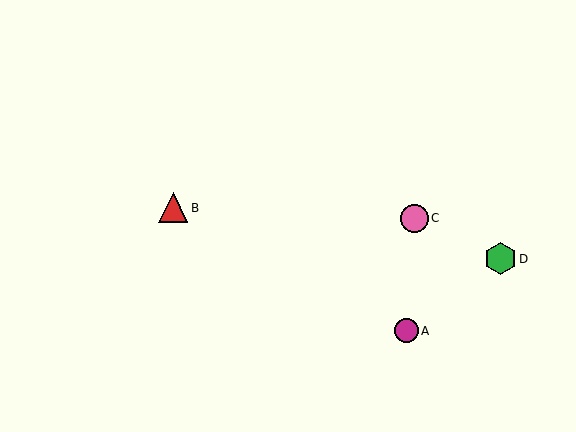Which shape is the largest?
The green hexagon (labeled D) is the largest.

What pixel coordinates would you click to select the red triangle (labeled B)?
Click at (173, 208) to select the red triangle B.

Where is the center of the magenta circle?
The center of the magenta circle is at (406, 331).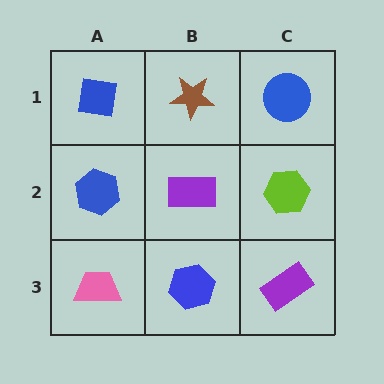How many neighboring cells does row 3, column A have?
2.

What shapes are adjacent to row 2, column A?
A blue square (row 1, column A), a pink trapezoid (row 3, column A), a purple rectangle (row 2, column B).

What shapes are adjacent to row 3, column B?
A purple rectangle (row 2, column B), a pink trapezoid (row 3, column A), a purple rectangle (row 3, column C).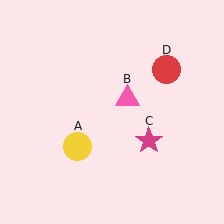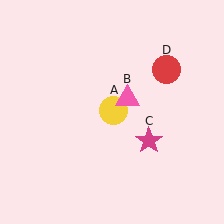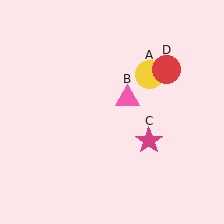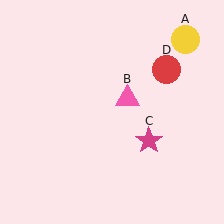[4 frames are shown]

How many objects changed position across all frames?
1 object changed position: yellow circle (object A).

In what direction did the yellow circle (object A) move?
The yellow circle (object A) moved up and to the right.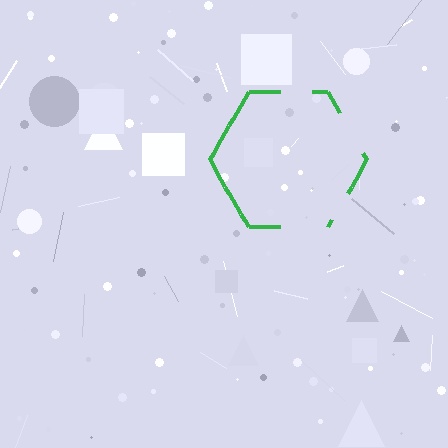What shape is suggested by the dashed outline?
The dashed outline suggests a hexagon.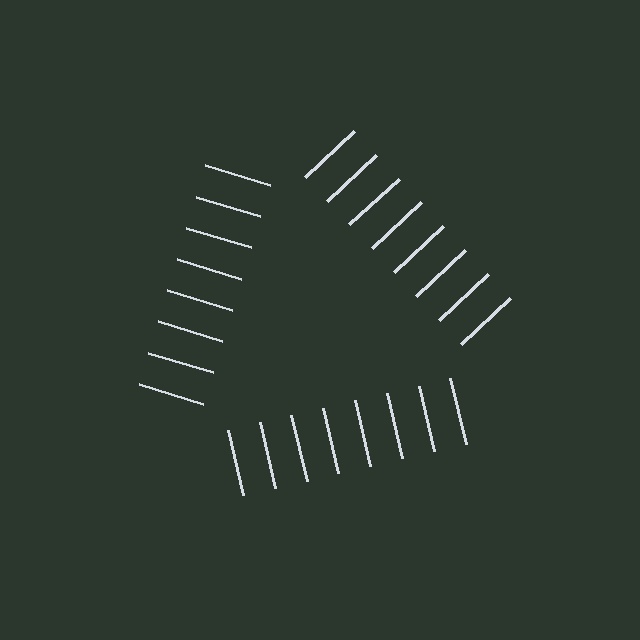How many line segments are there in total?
24 — 8 along each of the 3 edges.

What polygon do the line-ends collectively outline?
An illusory triangle — the line segments terminate on its edges but no continuous stroke is drawn.